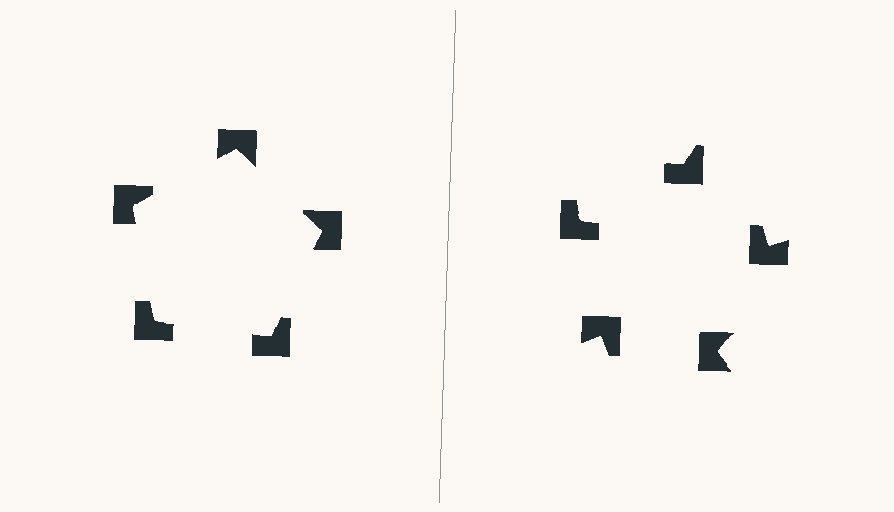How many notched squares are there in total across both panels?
10 — 5 on each side.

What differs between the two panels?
The notched squares are positioned identically on both sides; only the wedge orientations differ. On the left they align to a pentagon; on the right they are misaligned.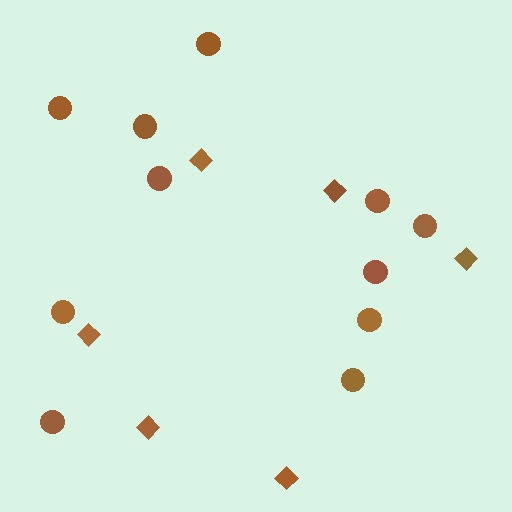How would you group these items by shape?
There are 2 groups: one group of diamonds (6) and one group of circles (11).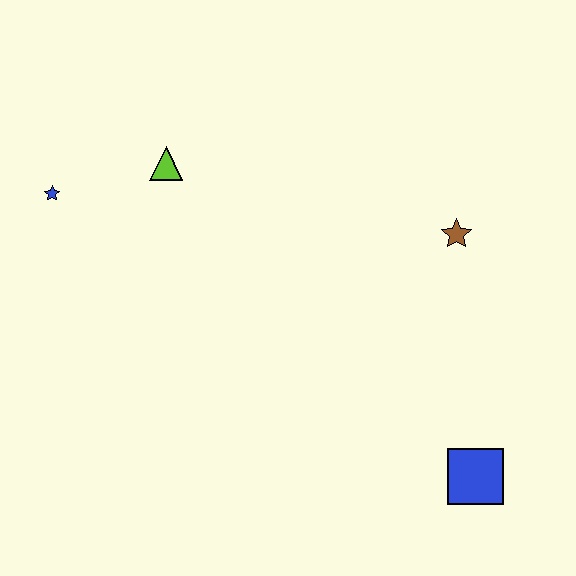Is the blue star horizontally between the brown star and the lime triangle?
No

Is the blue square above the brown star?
No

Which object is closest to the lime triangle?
The blue star is closest to the lime triangle.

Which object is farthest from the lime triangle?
The blue square is farthest from the lime triangle.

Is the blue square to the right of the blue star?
Yes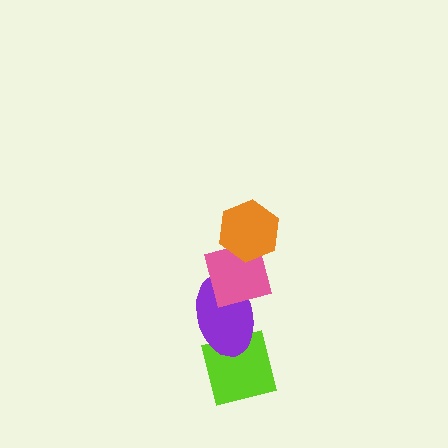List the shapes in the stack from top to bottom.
From top to bottom: the orange hexagon, the pink square, the purple ellipse, the lime square.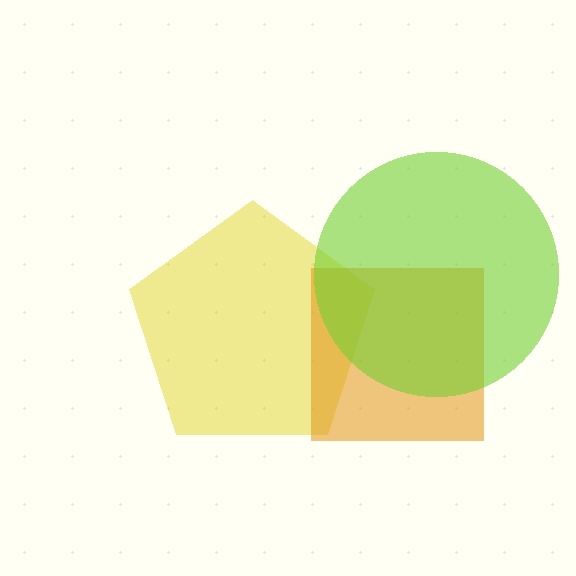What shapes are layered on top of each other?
The layered shapes are: a yellow pentagon, an orange square, a lime circle.